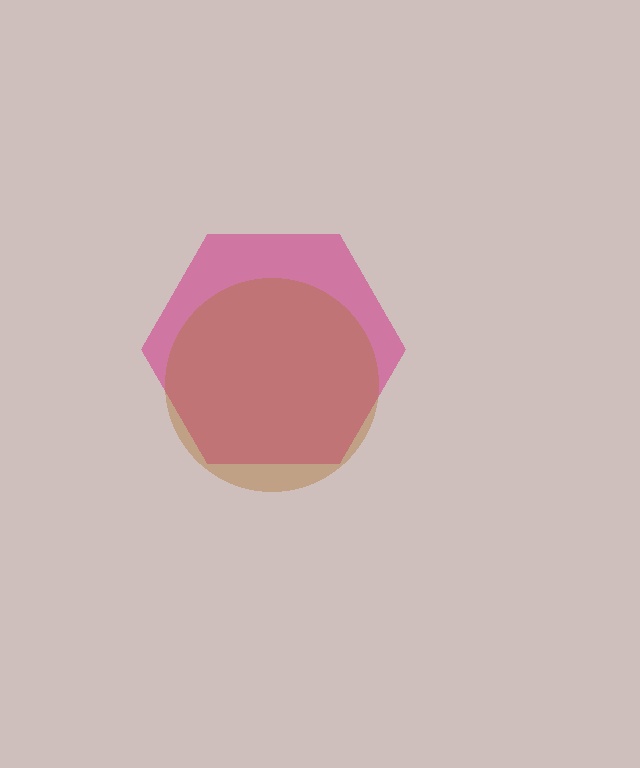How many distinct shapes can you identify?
There are 2 distinct shapes: a magenta hexagon, a brown circle.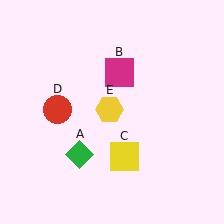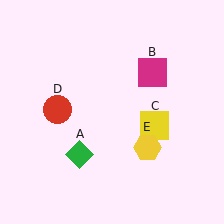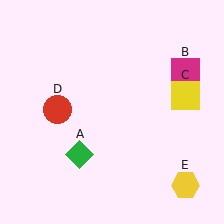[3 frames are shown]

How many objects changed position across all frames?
3 objects changed position: magenta square (object B), yellow square (object C), yellow hexagon (object E).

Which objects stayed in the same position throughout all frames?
Green diamond (object A) and red circle (object D) remained stationary.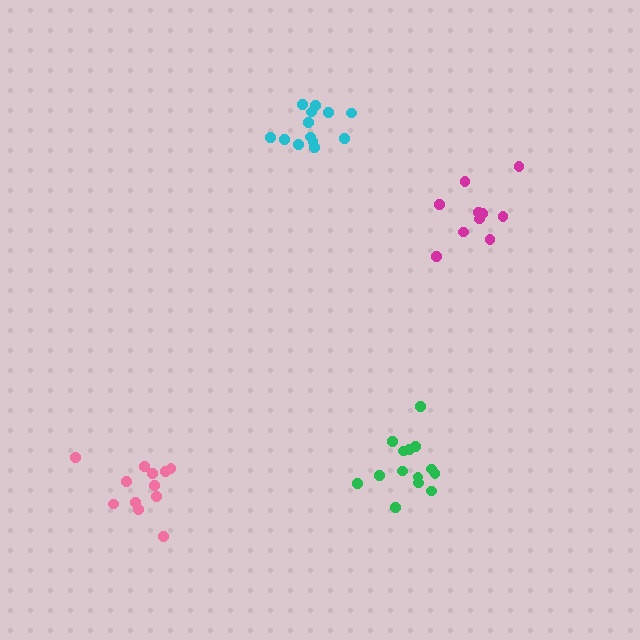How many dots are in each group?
Group 1: 11 dots, Group 2: 13 dots, Group 3: 14 dots, Group 4: 12 dots (50 total).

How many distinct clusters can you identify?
There are 4 distinct clusters.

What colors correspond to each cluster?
The clusters are colored: magenta, cyan, green, pink.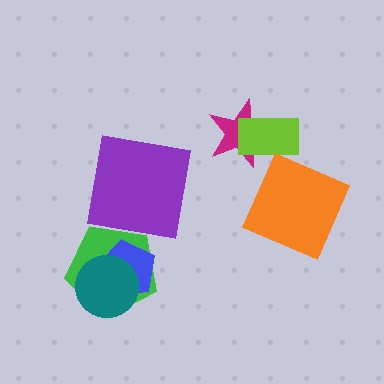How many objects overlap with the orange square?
0 objects overlap with the orange square.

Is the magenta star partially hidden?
Yes, it is partially covered by another shape.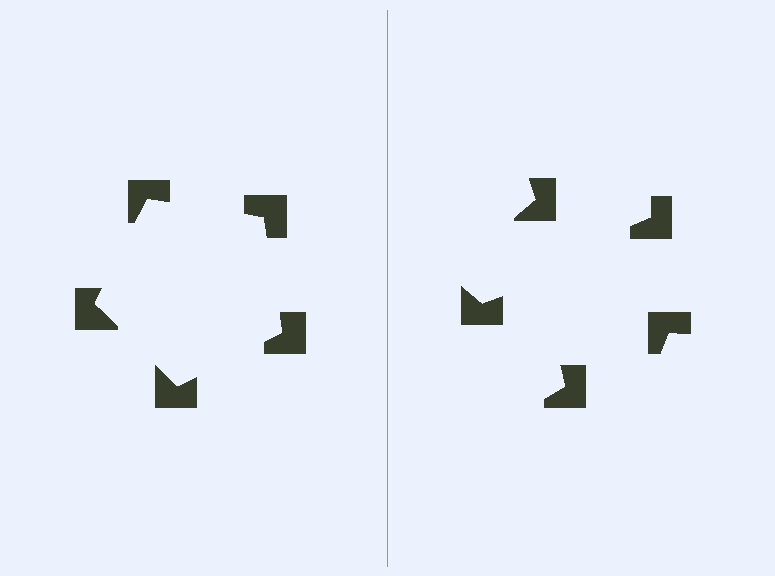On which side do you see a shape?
An illusory pentagon appears on the left side. On the right side the wedge cuts are rotated, so no coherent shape forms.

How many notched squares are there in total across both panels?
10 — 5 on each side.